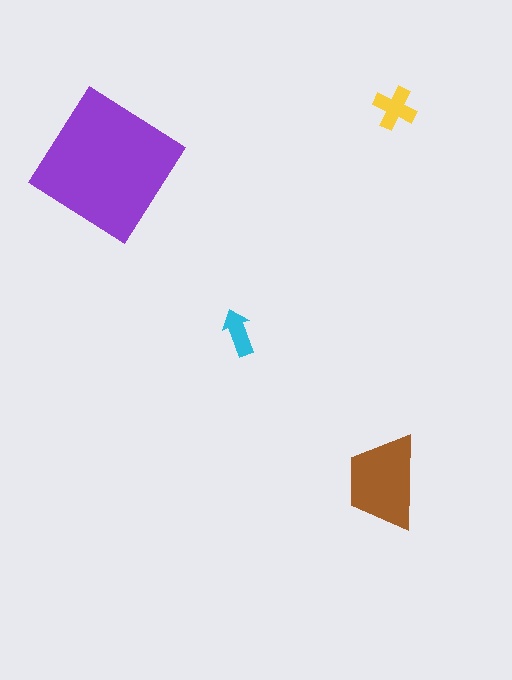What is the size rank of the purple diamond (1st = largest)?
1st.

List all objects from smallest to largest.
The cyan arrow, the yellow cross, the brown trapezoid, the purple diamond.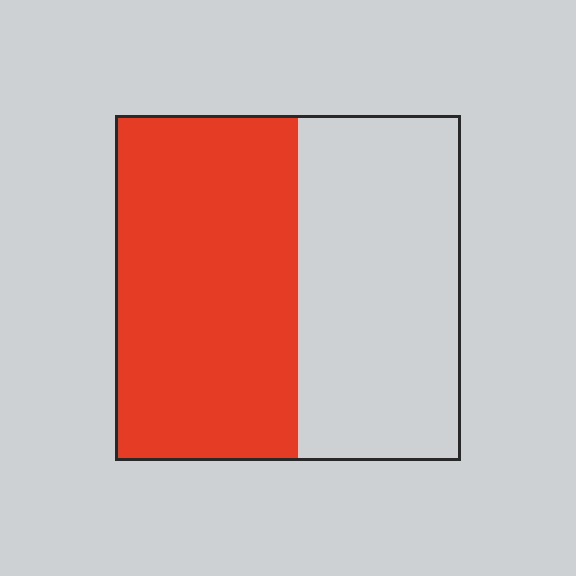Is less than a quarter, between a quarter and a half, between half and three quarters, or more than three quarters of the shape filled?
Between half and three quarters.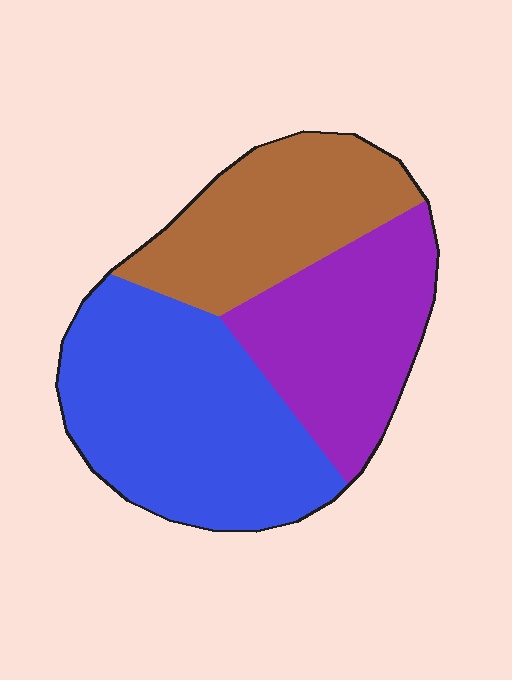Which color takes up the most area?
Blue, at roughly 45%.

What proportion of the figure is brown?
Brown covers 28% of the figure.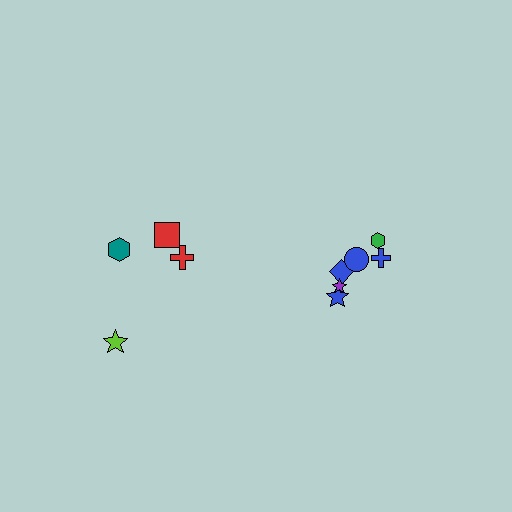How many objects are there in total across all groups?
There are 10 objects.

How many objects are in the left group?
There are 4 objects.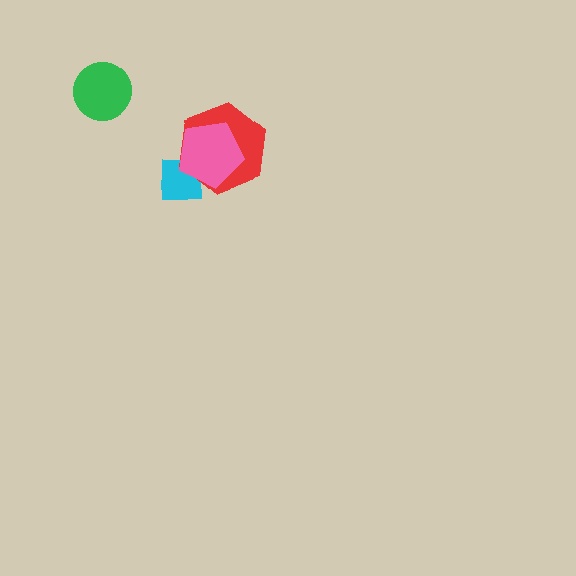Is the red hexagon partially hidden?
Yes, it is partially covered by another shape.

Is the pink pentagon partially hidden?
No, no other shape covers it.